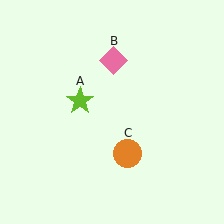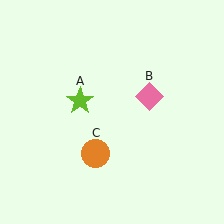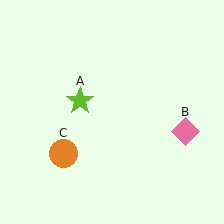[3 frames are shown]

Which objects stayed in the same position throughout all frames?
Lime star (object A) remained stationary.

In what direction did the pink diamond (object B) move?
The pink diamond (object B) moved down and to the right.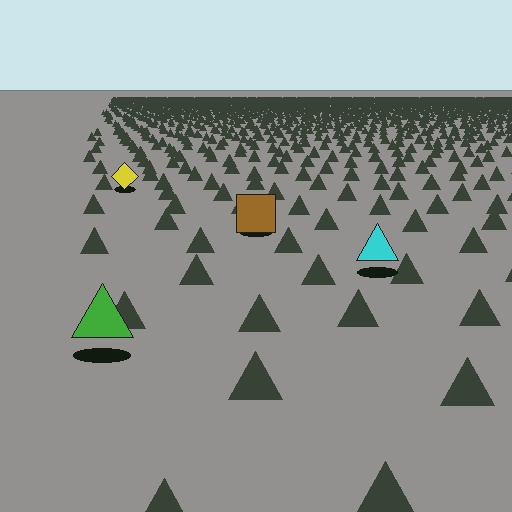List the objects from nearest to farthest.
From nearest to farthest: the green triangle, the cyan triangle, the brown square, the yellow diamond.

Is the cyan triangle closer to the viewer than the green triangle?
No. The green triangle is closer — you can tell from the texture gradient: the ground texture is coarser near it.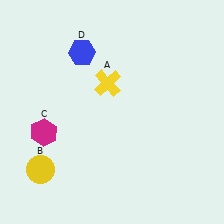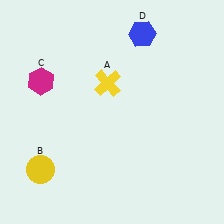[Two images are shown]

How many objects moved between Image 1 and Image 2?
2 objects moved between the two images.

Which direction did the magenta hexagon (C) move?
The magenta hexagon (C) moved up.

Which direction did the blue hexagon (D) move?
The blue hexagon (D) moved right.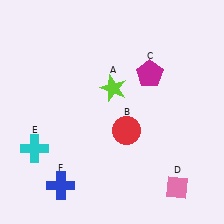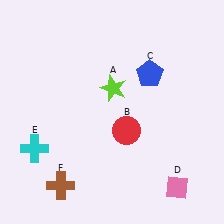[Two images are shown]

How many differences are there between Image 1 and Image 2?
There are 2 differences between the two images.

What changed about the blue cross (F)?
In Image 1, F is blue. In Image 2, it changed to brown.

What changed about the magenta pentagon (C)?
In Image 1, C is magenta. In Image 2, it changed to blue.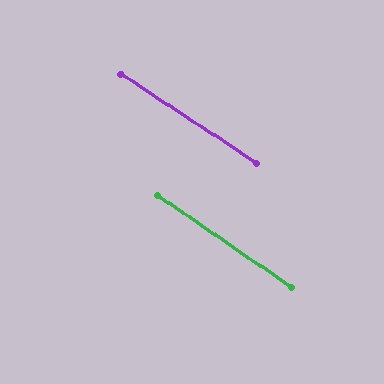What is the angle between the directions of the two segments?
Approximately 1 degree.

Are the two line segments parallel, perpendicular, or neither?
Parallel — their directions differ by only 1.2°.